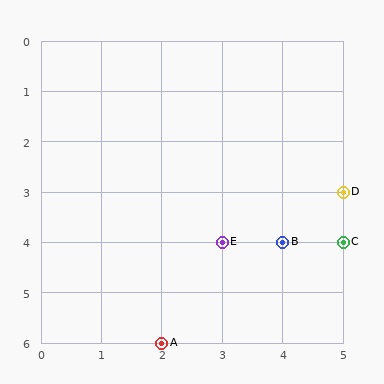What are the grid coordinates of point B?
Point B is at grid coordinates (4, 4).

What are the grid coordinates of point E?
Point E is at grid coordinates (3, 4).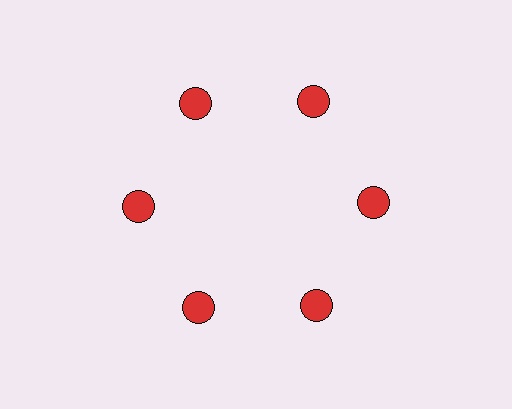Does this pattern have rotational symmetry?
Yes, this pattern has 6-fold rotational symmetry. It looks the same after rotating 60 degrees around the center.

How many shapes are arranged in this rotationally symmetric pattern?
There are 6 shapes, arranged in 6 groups of 1.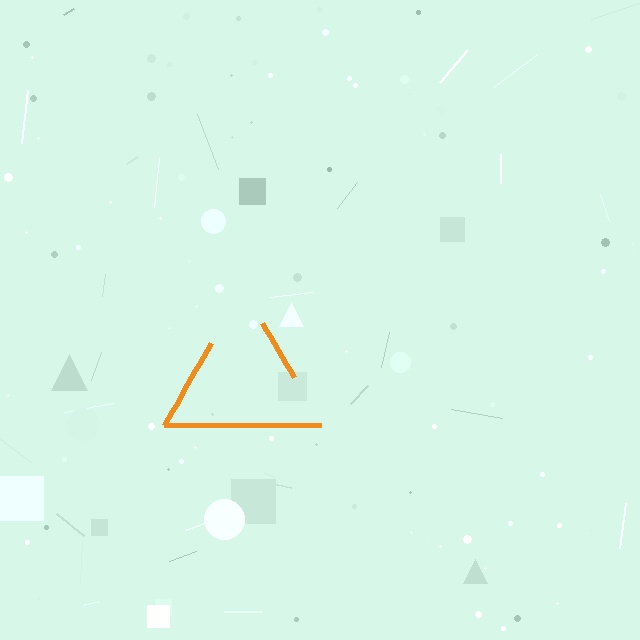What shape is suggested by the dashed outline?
The dashed outline suggests a triangle.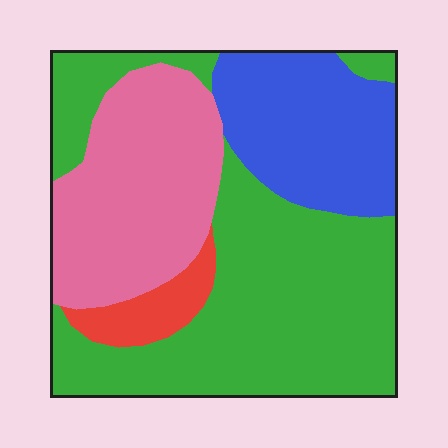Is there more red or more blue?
Blue.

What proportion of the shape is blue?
Blue takes up less than a quarter of the shape.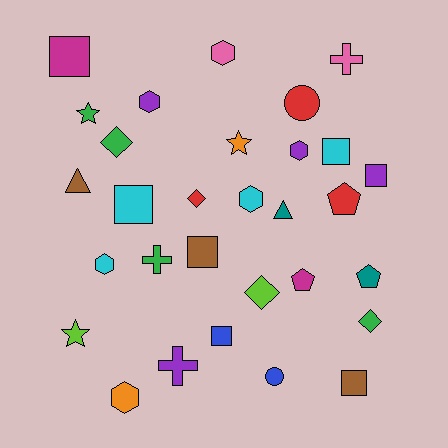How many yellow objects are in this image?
There are no yellow objects.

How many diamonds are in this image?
There are 4 diamonds.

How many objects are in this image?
There are 30 objects.